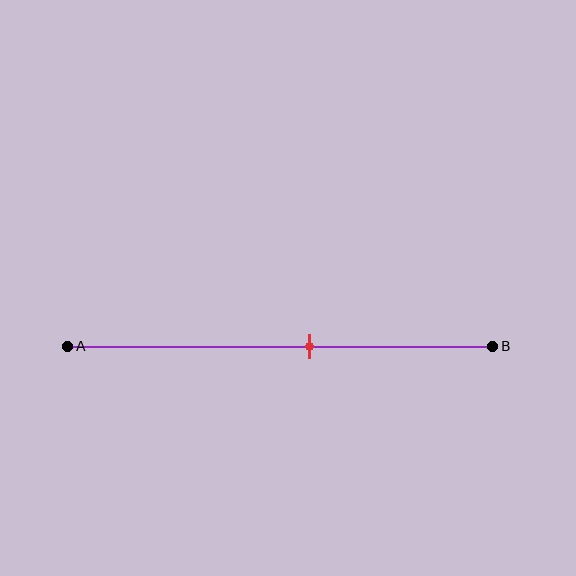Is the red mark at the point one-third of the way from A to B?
No, the mark is at about 55% from A, not at the 33% one-third point.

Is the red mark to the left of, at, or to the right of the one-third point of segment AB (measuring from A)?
The red mark is to the right of the one-third point of segment AB.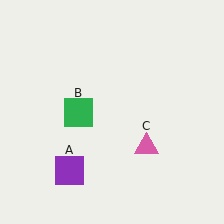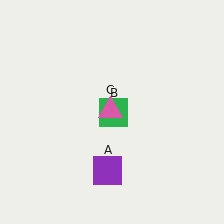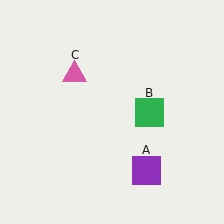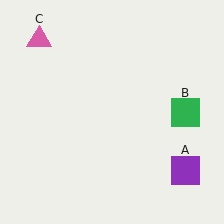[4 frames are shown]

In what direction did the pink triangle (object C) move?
The pink triangle (object C) moved up and to the left.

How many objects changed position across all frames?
3 objects changed position: purple square (object A), green square (object B), pink triangle (object C).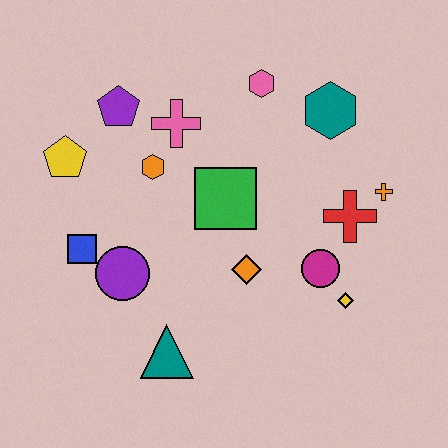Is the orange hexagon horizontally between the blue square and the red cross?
Yes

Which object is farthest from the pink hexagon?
The teal triangle is farthest from the pink hexagon.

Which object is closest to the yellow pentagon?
The purple pentagon is closest to the yellow pentagon.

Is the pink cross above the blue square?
Yes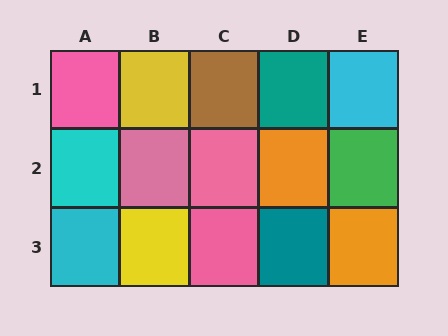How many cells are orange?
2 cells are orange.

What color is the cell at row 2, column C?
Pink.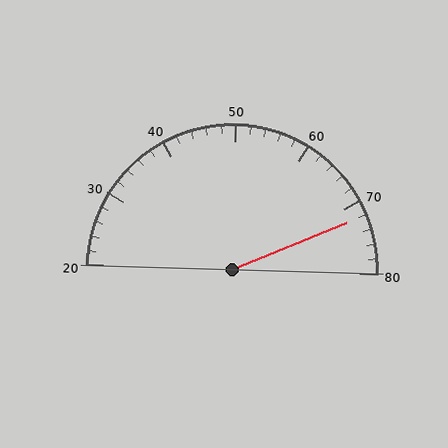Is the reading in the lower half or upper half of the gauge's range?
The reading is in the upper half of the range (20 to 80).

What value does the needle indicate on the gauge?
The needle indicates approximately 72.